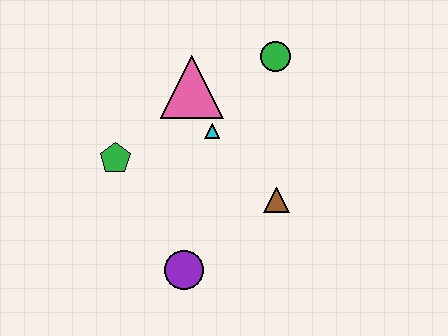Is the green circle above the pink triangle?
Yes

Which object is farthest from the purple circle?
The green circle is farthest from the purple circle.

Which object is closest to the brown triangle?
The cyan triangle is closest to the brown triangle.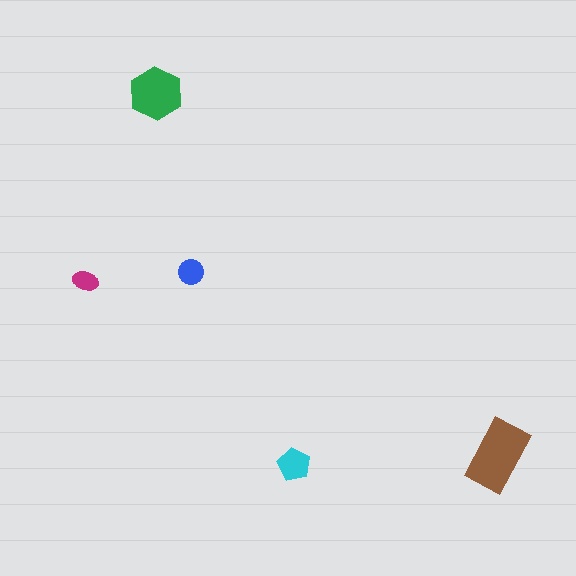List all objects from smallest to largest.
The magenta ellipse, the blue circle, the cyan pentagon, the green hexagon, the brown rectangle.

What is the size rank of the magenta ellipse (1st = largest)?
5th.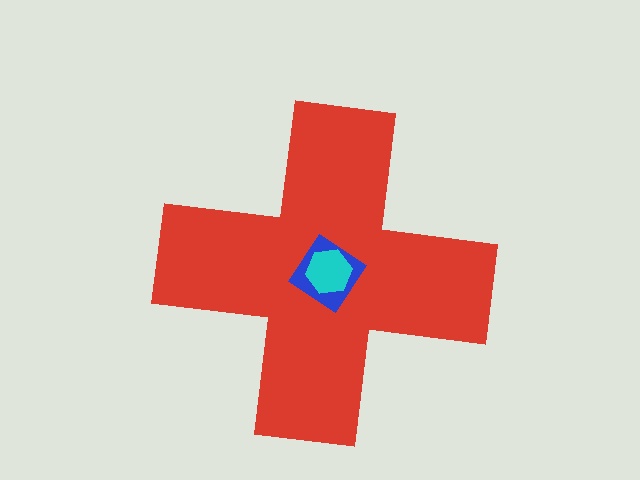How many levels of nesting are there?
3.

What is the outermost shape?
The red cross.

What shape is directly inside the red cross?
The blue diamond.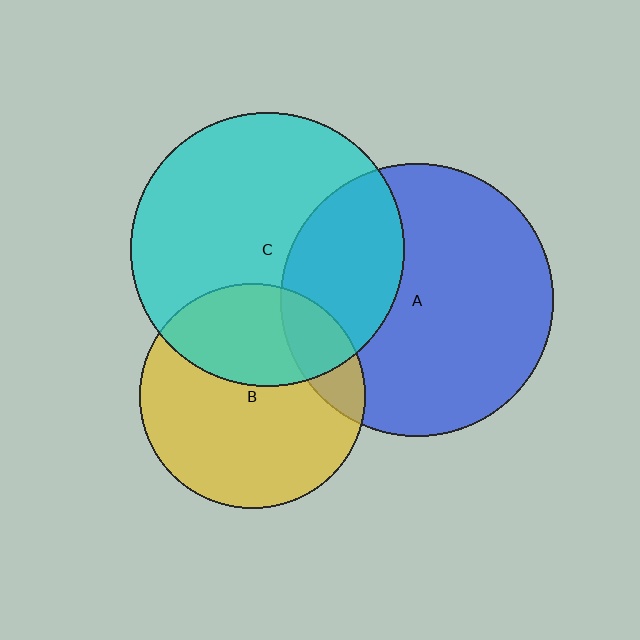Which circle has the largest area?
Circle C (cyan).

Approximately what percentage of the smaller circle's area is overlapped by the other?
Approximately 30%.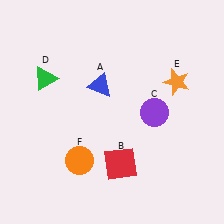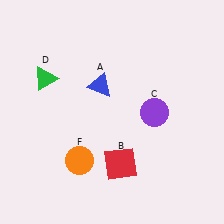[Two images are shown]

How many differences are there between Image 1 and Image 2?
There is 1 difference between the two images.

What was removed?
The orange star (E) was removed in Image 2.